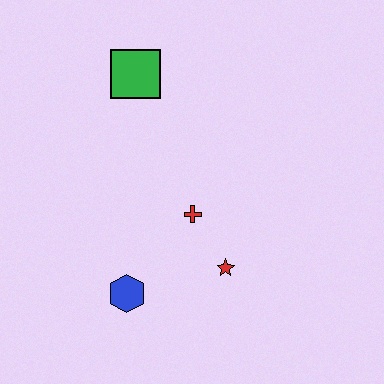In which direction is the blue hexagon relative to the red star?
The blue hexagon is to the left of the red star.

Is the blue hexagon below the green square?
Yes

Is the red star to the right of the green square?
Yes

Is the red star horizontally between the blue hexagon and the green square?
No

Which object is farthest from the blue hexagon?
The green square is farthest from the blue hexagon.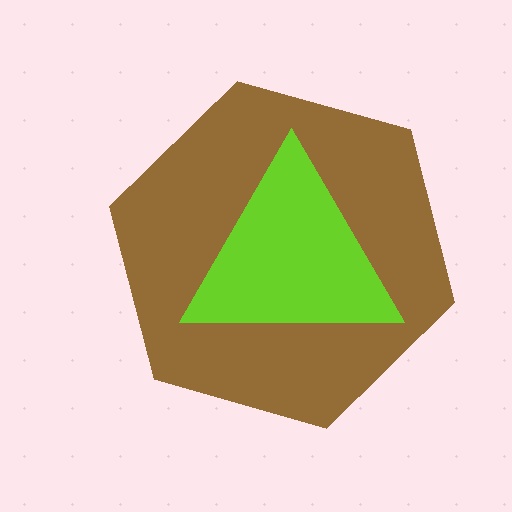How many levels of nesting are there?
2.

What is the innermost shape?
The lime triangle.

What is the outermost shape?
The brown hexagon.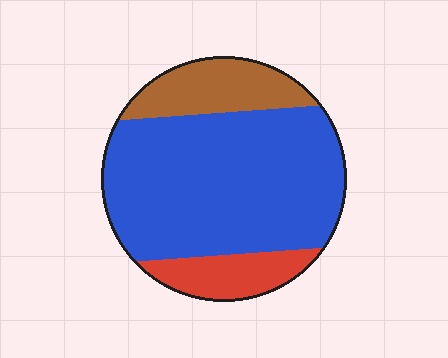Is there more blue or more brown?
Blue.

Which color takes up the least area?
Red, at roughly 15%.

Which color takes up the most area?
Blue, at roughly 70%.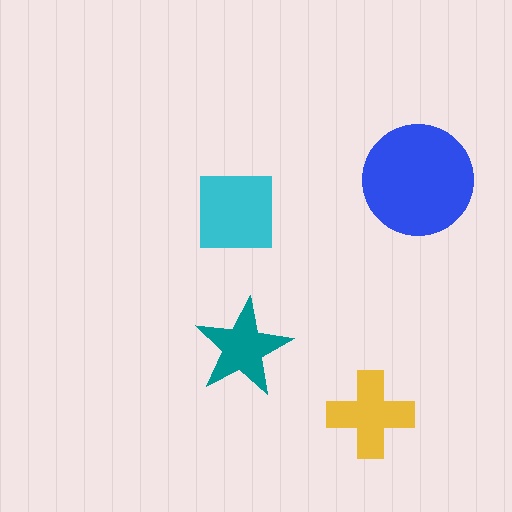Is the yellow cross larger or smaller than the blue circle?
Smaller.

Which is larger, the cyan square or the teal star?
The cyan square.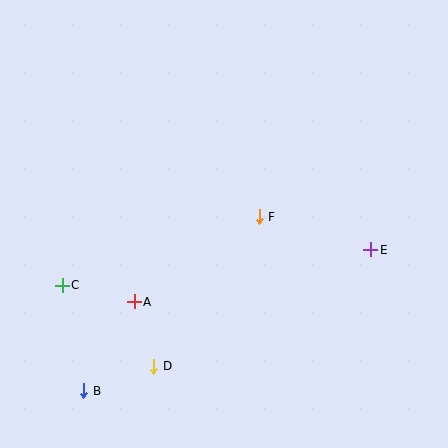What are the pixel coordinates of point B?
Point B is at (84, 391).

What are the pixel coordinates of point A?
Point A is at (134, 302).